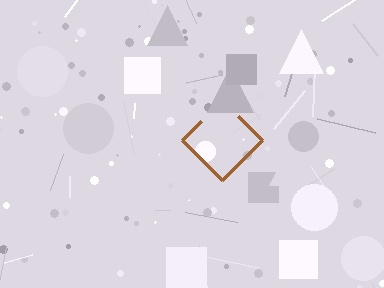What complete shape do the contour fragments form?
The contour fragments form a diamond.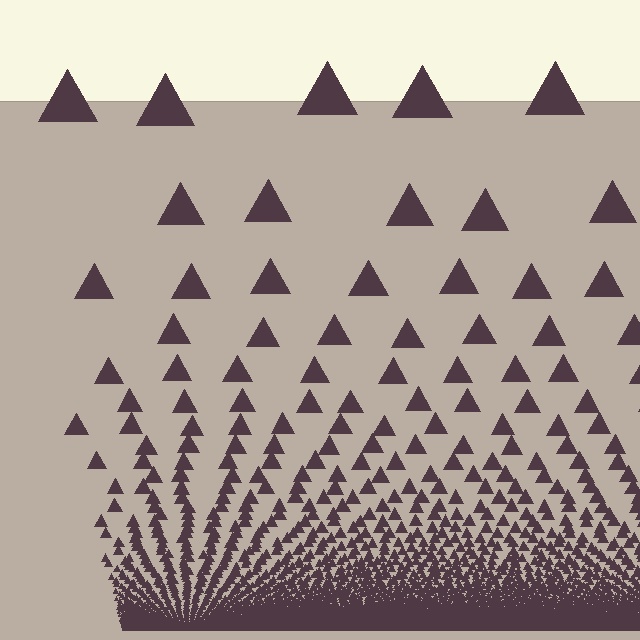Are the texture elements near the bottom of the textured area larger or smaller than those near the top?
Smaller. The gradient is inverted — elements near the bottom are smaller and denser.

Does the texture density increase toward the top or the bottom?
Density increases toward the bottom.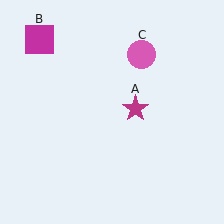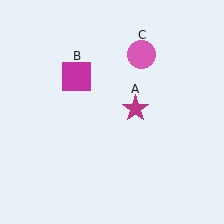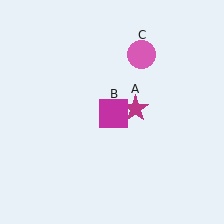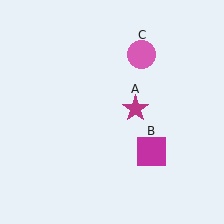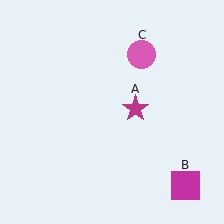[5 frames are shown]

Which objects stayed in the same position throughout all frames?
Magenta star (object A) and pink circle (object C) remained stationary.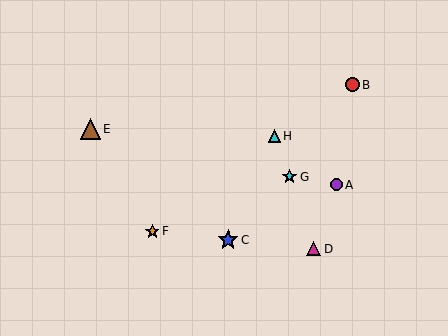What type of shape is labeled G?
Shape G is a cyan star.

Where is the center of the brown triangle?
The center of the brown triangle is at (90, 129).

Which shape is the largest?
The brown triangle (labeled E) is the largest.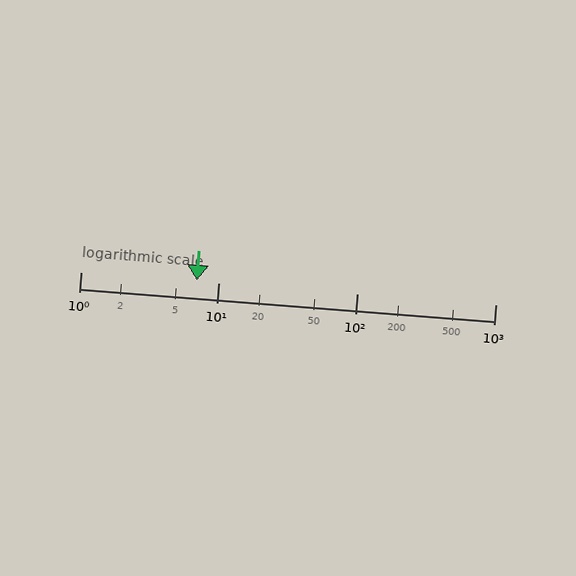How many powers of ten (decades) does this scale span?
The scale spans 3 decades, from 1 to 1000.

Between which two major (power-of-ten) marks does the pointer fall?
The pointer is between 1 and 10.